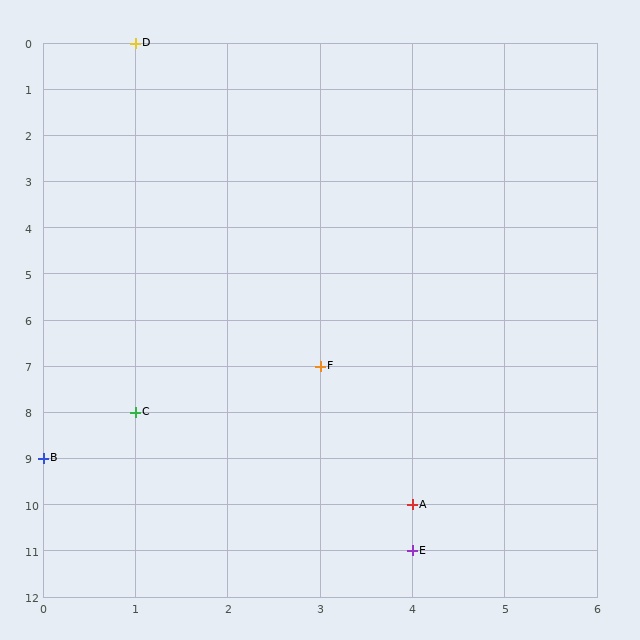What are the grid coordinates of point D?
Point D is at grid coordinates (1, 0).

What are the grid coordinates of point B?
Point B is at grid coordinates (0, 9).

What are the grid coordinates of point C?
Point C is at grid coordinates (1, 8).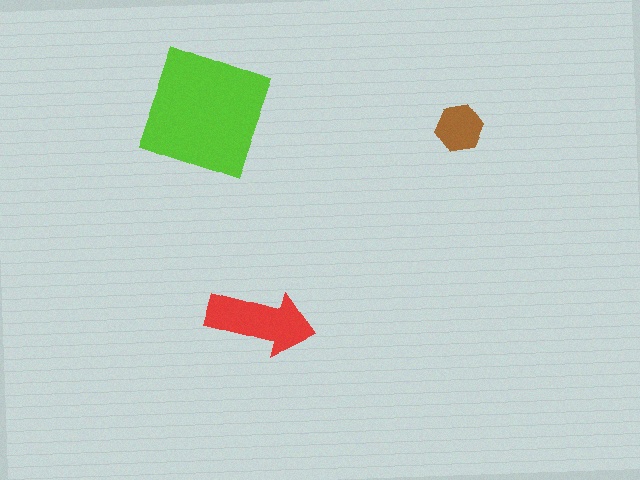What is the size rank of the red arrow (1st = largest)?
2nd.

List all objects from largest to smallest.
The lime square, the red arrow, the brown hexagon.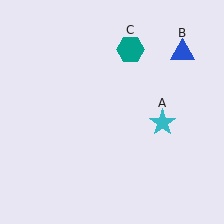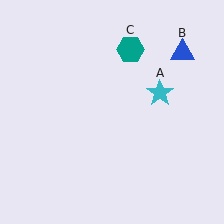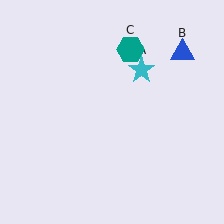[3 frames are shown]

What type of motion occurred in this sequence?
The cyan star (object A) rotated counterclockwise around the center of the scene.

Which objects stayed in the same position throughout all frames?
Blue triangle (object B) and teal hexagon (object C) remained stationary.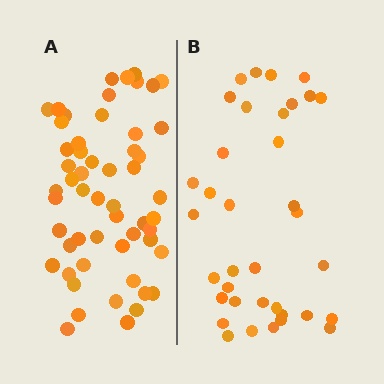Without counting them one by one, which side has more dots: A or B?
Region A (the left region) has more dots.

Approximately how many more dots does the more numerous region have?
Region A has approximately 20 more dots than region B.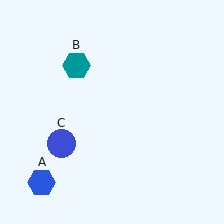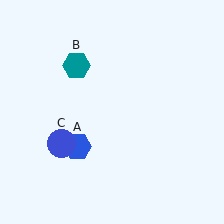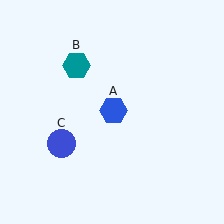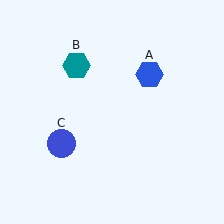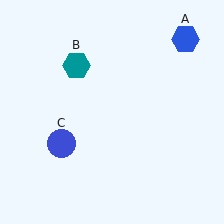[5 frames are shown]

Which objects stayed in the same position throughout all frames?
Teal hexagon (object B) and blue circle (object C) remained stationary.